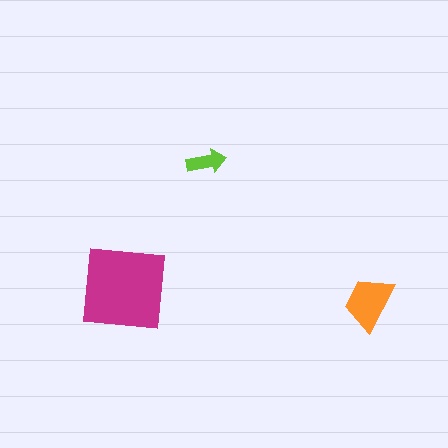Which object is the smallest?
The lime arrow.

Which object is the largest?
The magenta square.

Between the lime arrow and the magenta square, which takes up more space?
The magenta square.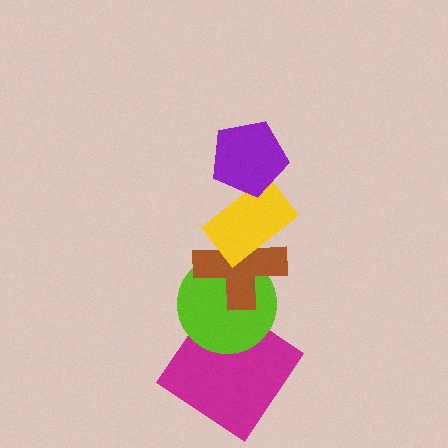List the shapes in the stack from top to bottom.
From top to bottom: the purple pentagon, the yellow rectangle, the brown cross, the lime circle, the magenta diamond.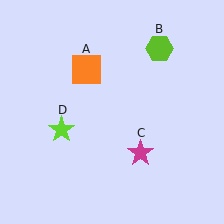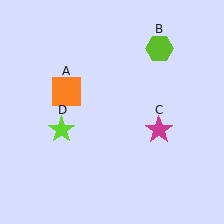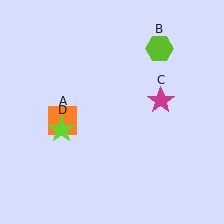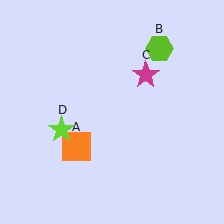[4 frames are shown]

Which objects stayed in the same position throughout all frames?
Lime hexagon (object B) and lime star (object D) remained stationary.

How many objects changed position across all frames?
2 objects changed position: orange square (object A), magenta star (object C).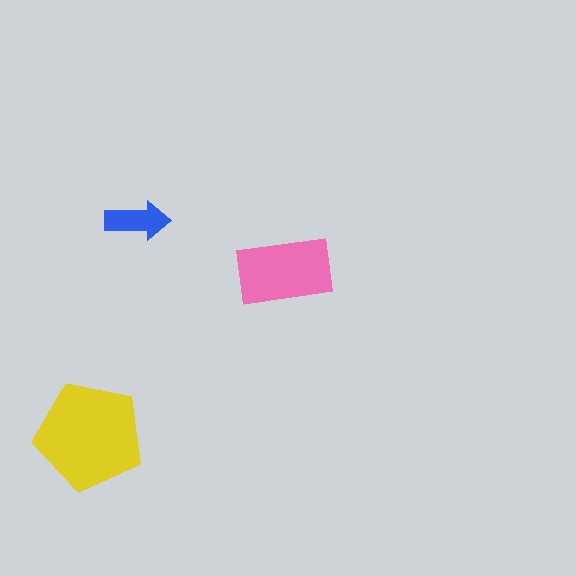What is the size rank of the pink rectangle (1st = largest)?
2nd.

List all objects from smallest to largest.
The blue arrow, the pink rectangle, the yellow pentagon.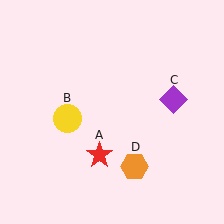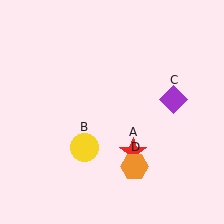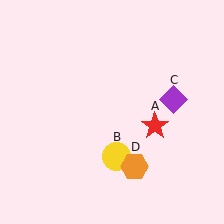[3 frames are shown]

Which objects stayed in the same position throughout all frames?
Purple diamond (object C) and orange hexagon (object D) remained stationary.